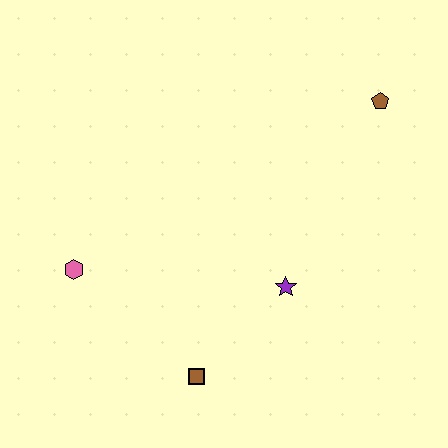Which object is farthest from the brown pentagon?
The pink hexagon is farthest from the brown pentagon.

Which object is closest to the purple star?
The brown square is closest to the purple star.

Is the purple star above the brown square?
Yes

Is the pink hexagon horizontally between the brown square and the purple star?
No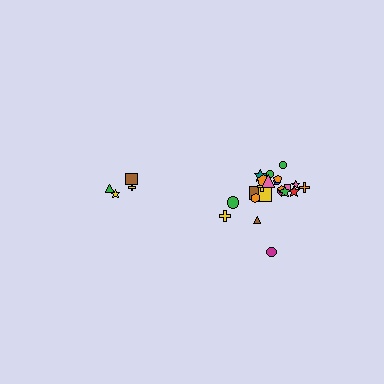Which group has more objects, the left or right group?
The right group.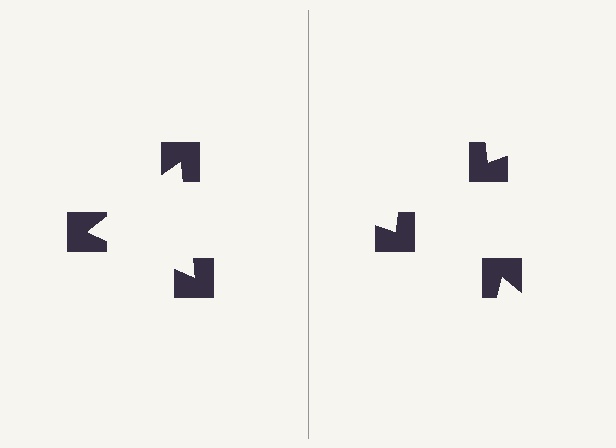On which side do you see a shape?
An illusory triangle appears on the left side. On the right side the wedge cuts are rotated, so no coherent shape forms.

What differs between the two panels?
The notched squares are positioned identically on both sides; only the wedge orientations differ. On the left they align to a triangle; on the right they are misaligned.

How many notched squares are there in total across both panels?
6 — 3 on each side.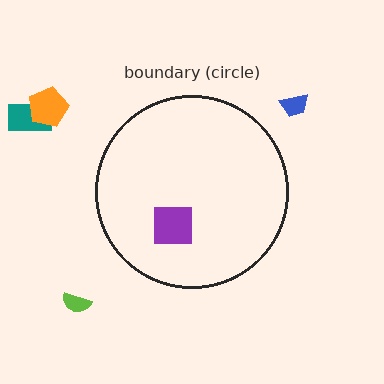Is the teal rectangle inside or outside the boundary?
Outside.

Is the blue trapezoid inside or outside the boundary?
Outside.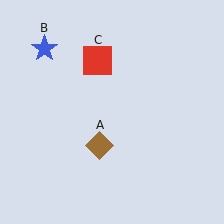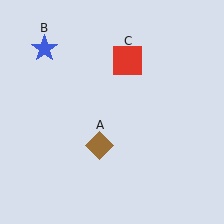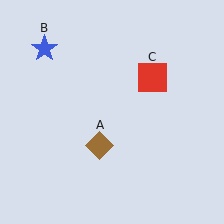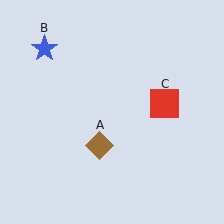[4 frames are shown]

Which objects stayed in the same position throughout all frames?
Brown diamond (object A) and blue star (object B) remained stationary.